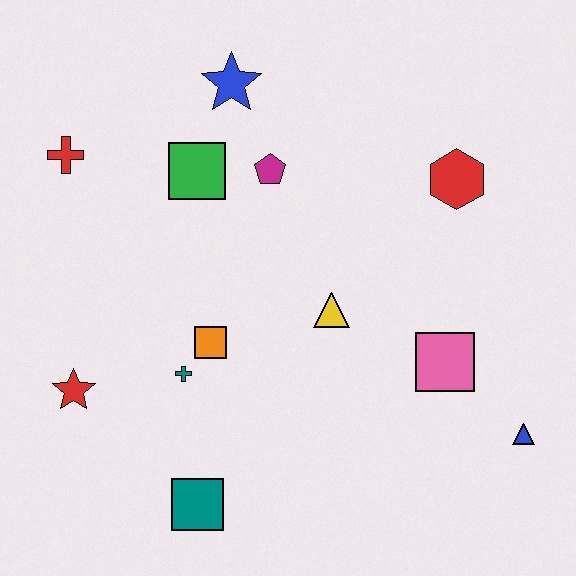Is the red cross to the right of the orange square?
No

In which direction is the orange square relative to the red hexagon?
The orange square is to the left of the red hexagon.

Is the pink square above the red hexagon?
No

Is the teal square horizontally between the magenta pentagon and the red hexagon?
No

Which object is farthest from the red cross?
The blue triangle is farthest from the red cross.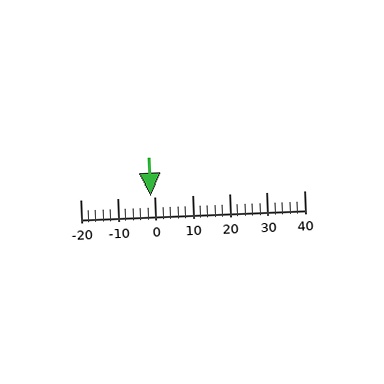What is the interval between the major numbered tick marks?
The major tick marks are spaced 10 units apart.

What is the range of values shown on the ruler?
The ruler shows values from -20 to 40.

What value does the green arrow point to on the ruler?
The green arrow points to approximately -1.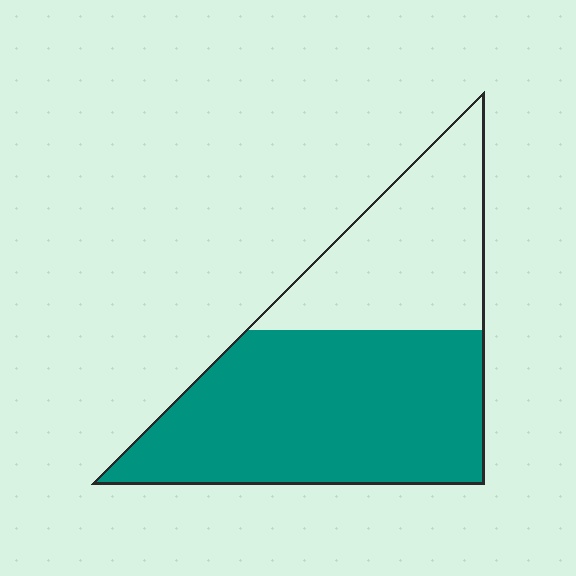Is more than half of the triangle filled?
Yes.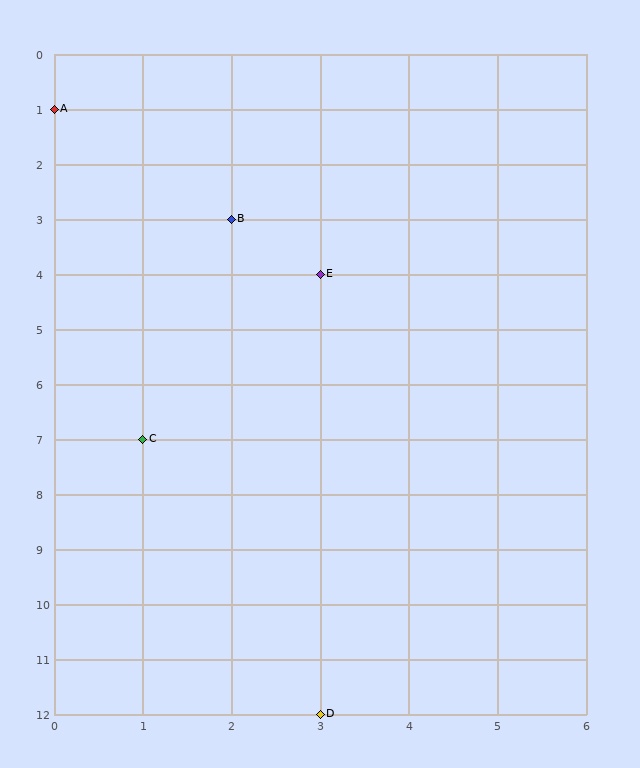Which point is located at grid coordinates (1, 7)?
Point C is at (1, 7).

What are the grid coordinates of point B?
Point B is at grid coordinates (2, 3).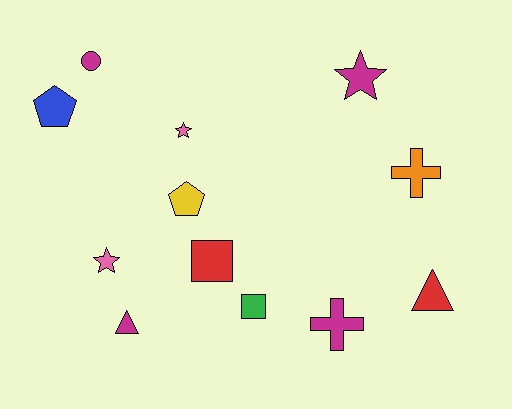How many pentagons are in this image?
There are 2 pentagons.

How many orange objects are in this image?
There is 1 orange object.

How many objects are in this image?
There are 12 objects.